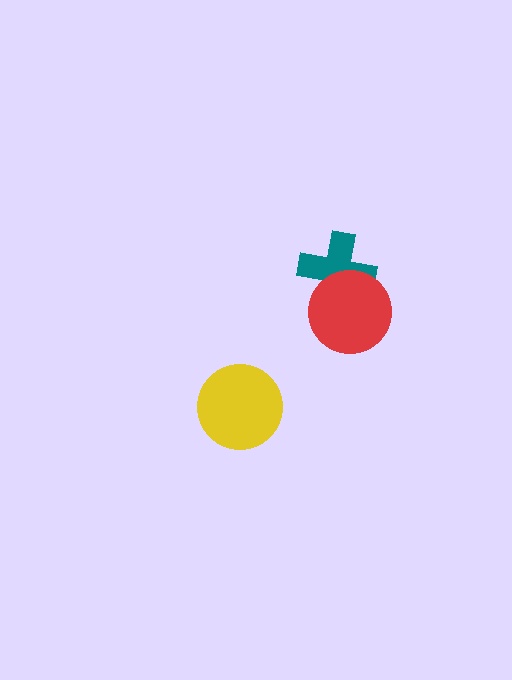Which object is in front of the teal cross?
The red circle is in front of the teal cross.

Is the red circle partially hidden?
No, no other shape covers it.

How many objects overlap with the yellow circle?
0 objects overlap with the yellow circle.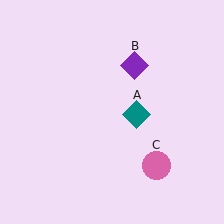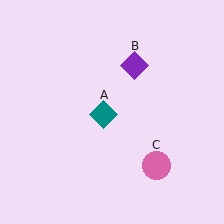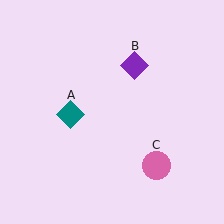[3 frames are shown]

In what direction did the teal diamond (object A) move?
The teal diamond (object A) moved left.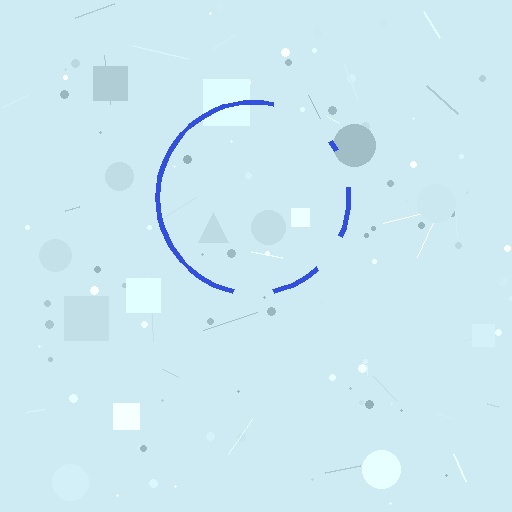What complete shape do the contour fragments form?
The contour fragments form a circle.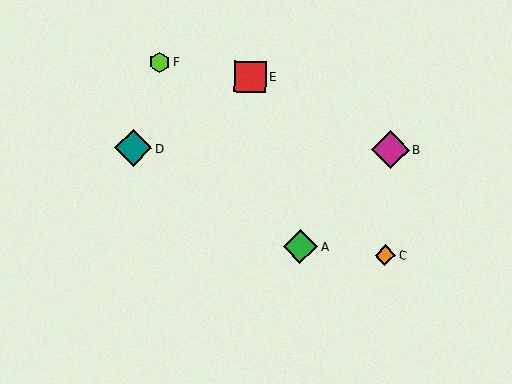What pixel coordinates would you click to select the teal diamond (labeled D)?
Click at (133, 148) to select the teal diamond D.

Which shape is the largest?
The magenta diamond (labeled B) is the largest.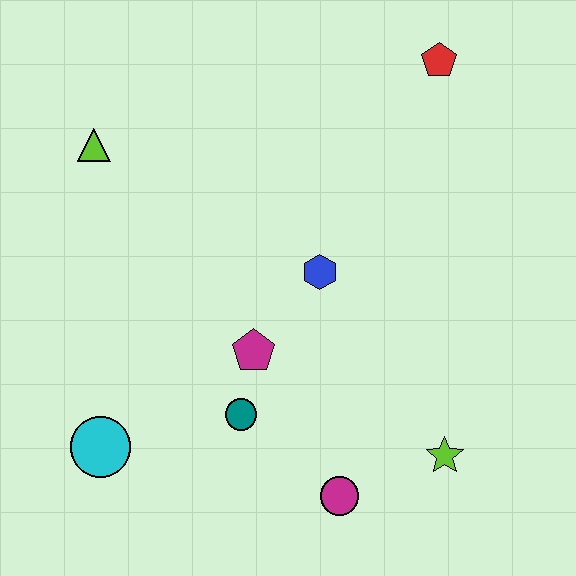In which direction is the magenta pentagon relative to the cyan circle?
The magenta pentagon is to the right of the cyan circle.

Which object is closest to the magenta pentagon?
The teal circle is closest to the magenta pentagon.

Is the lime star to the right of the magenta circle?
Yes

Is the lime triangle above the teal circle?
Yes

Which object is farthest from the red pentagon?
The cyan circle is farthest from the red pentagon.